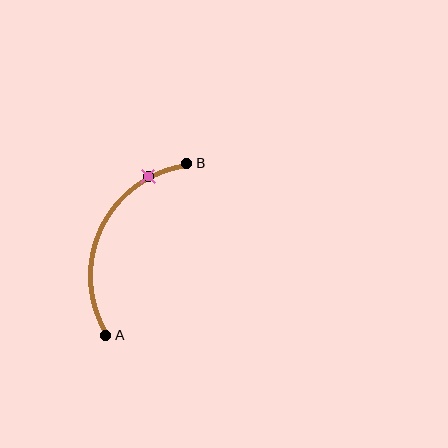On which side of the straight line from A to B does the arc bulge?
The arc bulges to the left of the straight line connecting A and B.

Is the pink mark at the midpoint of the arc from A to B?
No. The pink mark lies on the arc but is closer to endpoint B. The arc midpoint would be at the point on the curve equidistant along the arc from both A and B.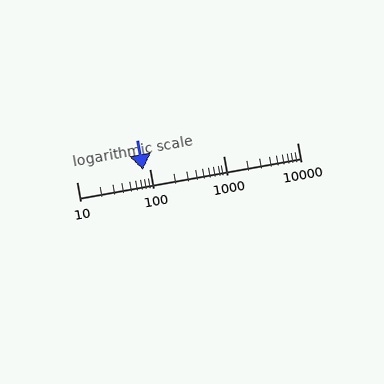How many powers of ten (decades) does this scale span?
The scale spans 3 decades, from 10 to 10000.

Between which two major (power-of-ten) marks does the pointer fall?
The pointer is between 10 and 100.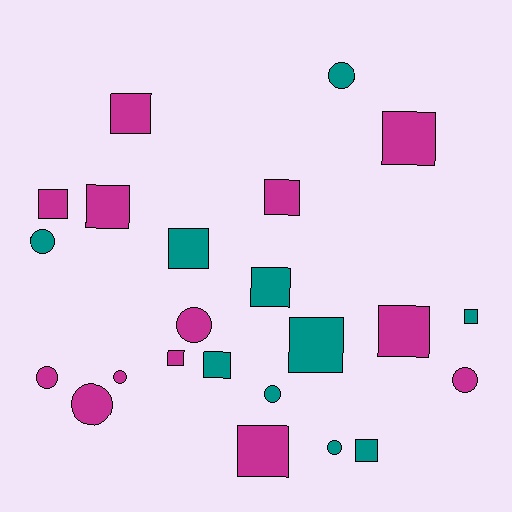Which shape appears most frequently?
Square, with 14 objects.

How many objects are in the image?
There are 23 objects.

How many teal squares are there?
There are 6 teal squares.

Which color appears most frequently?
Magenta, with 13 objects.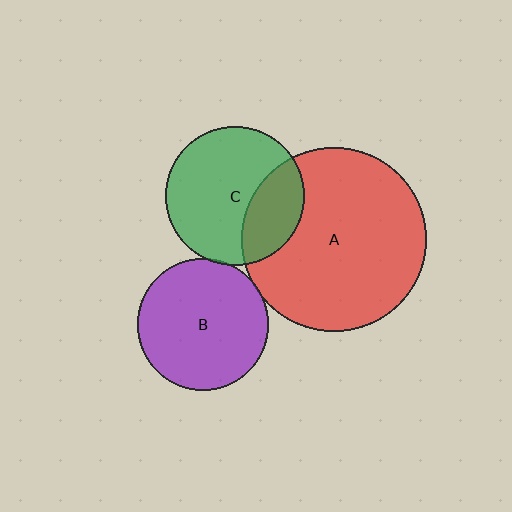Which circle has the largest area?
Circle A (red).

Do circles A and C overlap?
Yes.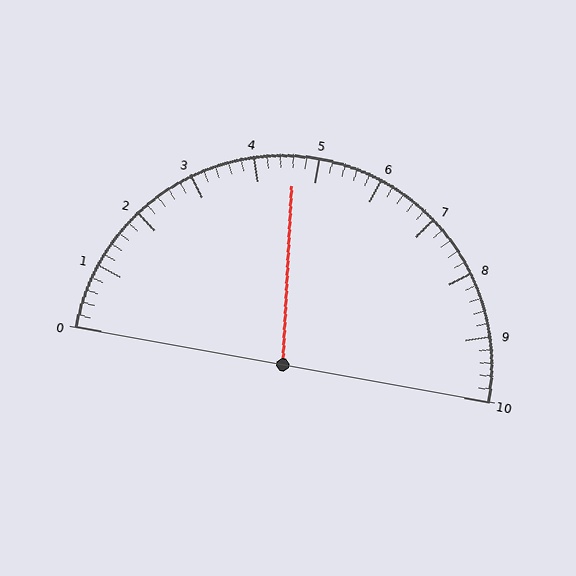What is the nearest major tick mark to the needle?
The nearest major tick mark is 5.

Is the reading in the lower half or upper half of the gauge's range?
The reading is in the lower half of the range (0 to 10).